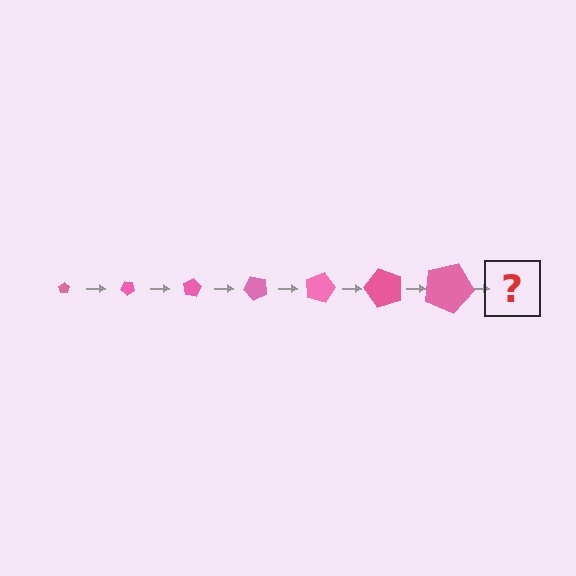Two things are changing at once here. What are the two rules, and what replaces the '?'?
The two rules are that the pentagon grows larger each step and it rotates 40 degrees each step. The '?' should be a pentagon, larger than the previous one and rotated 280 degrees from the start.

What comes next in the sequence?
The next element should be a pentagon, larger than the previous one and rotated 280 degrees from the start.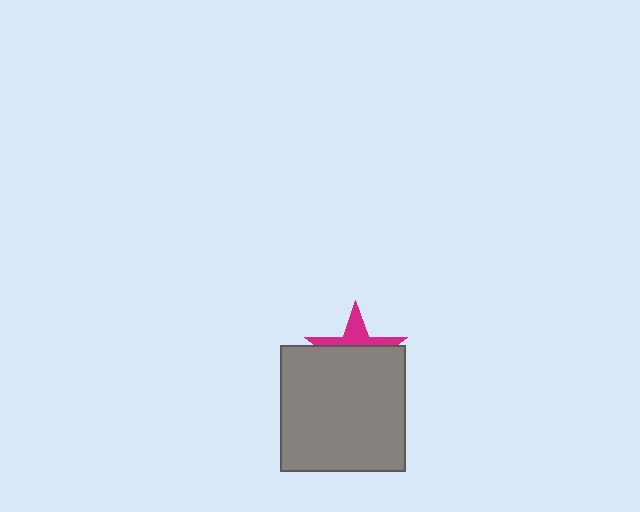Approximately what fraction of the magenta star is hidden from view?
Roughly 64% of the magenta star is hidden behind the gray square.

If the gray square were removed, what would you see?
You would see the complete magenta star.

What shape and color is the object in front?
The object in front is a gray square.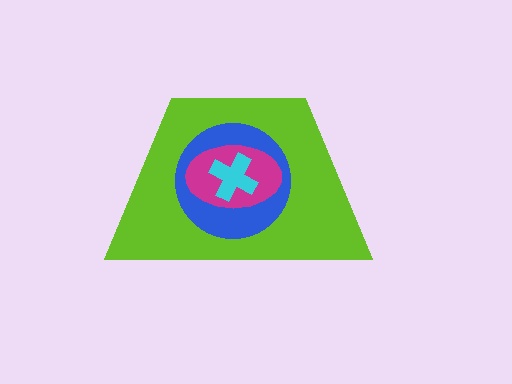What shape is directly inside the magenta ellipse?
The cyan cross.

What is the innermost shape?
The cyan cross.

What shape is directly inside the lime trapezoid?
The blue circle.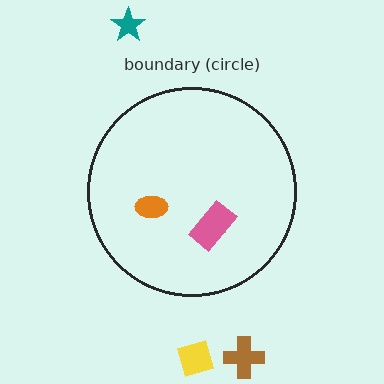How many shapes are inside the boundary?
3 inside, 3 outside.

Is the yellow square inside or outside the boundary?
Outside.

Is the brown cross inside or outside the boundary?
Outside.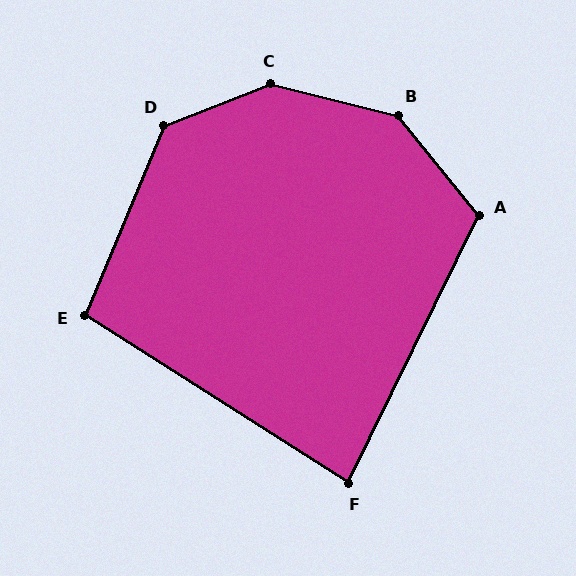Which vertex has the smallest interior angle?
F, at approximately 84 degrees.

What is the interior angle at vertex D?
Approximately 134 degrees (obtuse).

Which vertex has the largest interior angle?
C, at approximately 145 degrees.